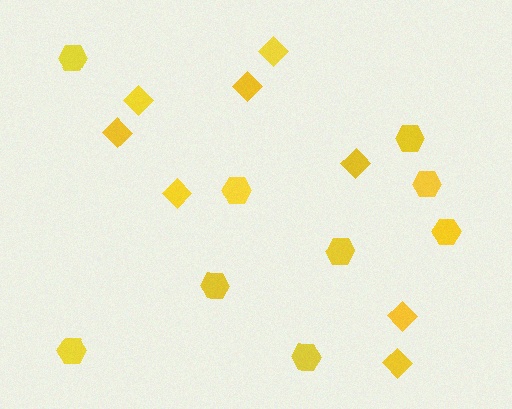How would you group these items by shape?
There are 2 groups: one group of hexagons (9) and one group of diamonds (8).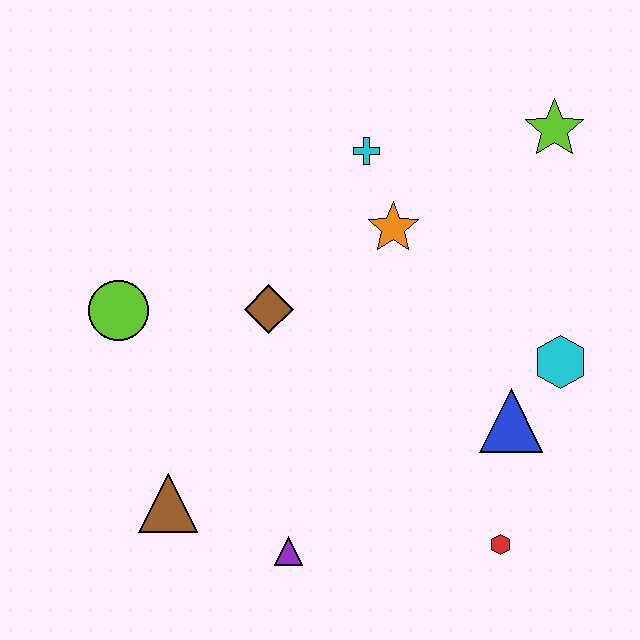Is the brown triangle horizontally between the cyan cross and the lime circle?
Yes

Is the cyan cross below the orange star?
No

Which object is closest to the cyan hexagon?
The blue triangle is closest to the cyan hexagon.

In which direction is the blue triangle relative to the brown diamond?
The blue triangle is to the right of the brown diamond.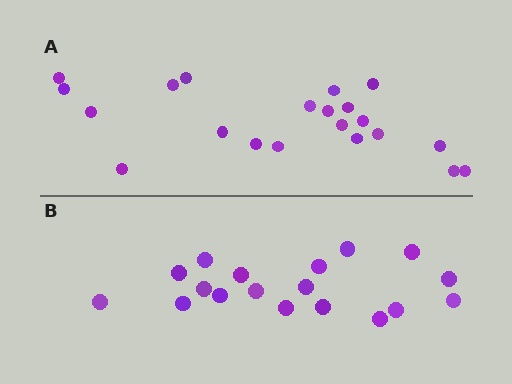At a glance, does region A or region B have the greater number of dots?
Region A (the top region) has more dots.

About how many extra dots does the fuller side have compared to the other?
Region A has just a few more — roughly 2 or 3 more dots than region B.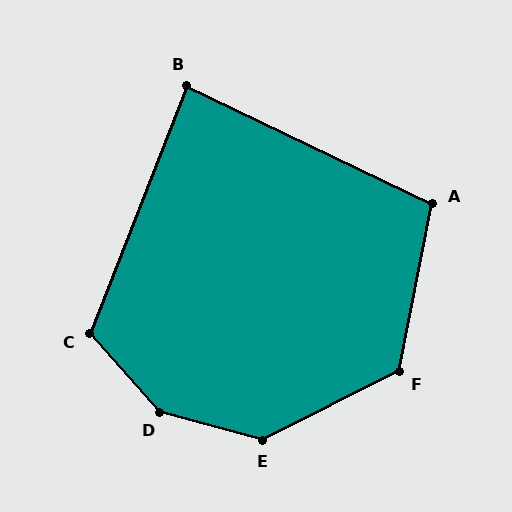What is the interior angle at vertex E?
Approximately 139 degrees (obtuse).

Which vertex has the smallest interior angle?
B, at approximately 86 degrees.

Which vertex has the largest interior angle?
D, at approximately 147 degrees.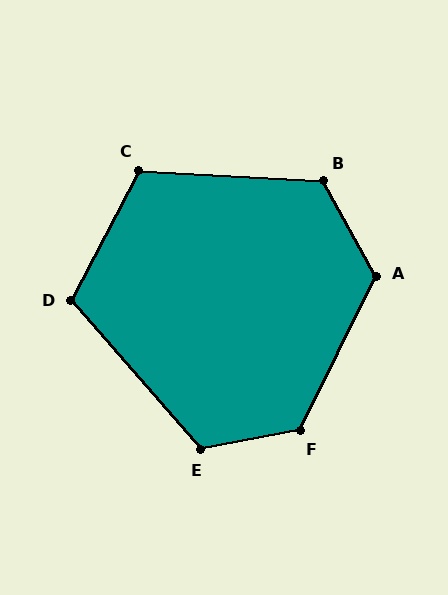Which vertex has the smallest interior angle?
D, at approximately 111 degrees.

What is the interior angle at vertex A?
Approximately 125 degrees (obtuse).